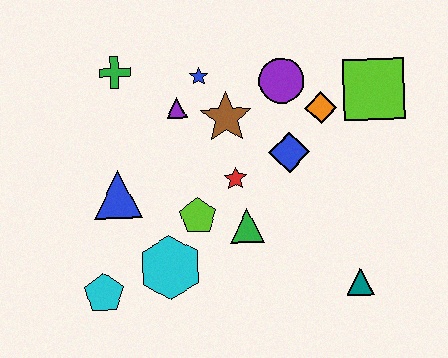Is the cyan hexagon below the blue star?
Yes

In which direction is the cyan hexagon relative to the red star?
The cyan hexagon is below the red star.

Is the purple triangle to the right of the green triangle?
No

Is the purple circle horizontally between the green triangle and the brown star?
No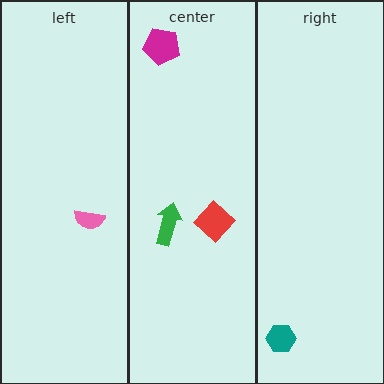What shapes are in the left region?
The pink semicircle.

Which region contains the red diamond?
The center region.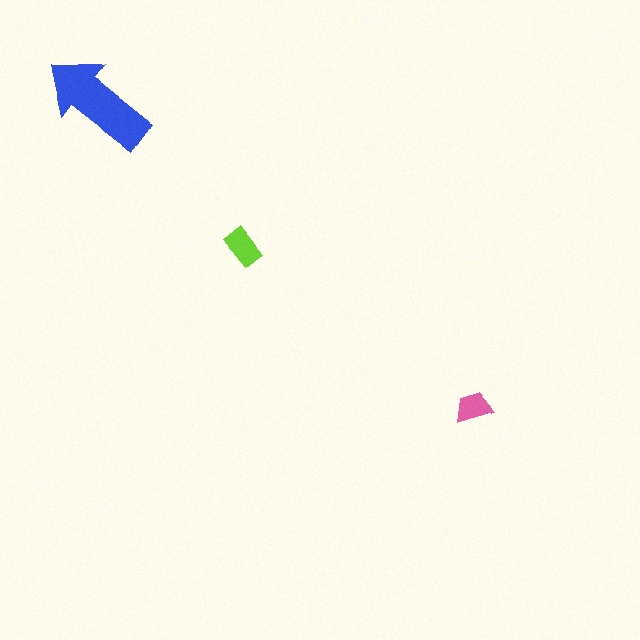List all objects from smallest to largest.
The pink trapezoid, the lime rectangle, the blue arrow.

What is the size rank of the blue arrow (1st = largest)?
1st.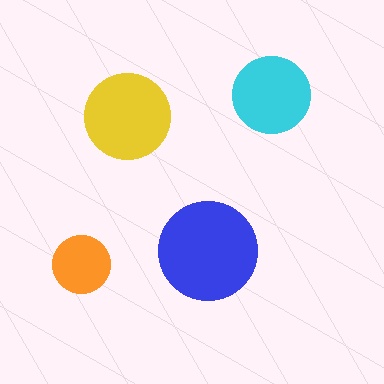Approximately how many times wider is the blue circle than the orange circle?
About 1.5 times wider.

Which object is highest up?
The cyan circle is topmost.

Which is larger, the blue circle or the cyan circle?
The blue one.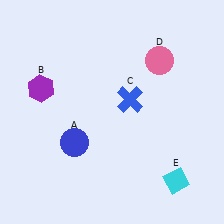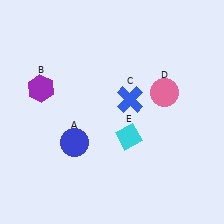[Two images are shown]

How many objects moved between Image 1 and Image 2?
2 objects moved between the two images.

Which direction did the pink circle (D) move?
The pink circle (D) moved down.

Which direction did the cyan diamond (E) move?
The cyan diamond (E) moved left.